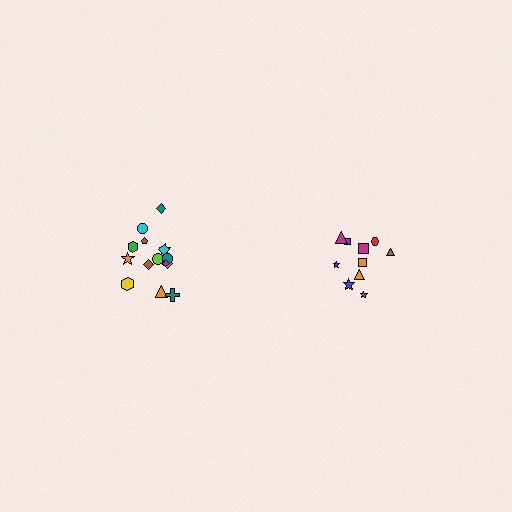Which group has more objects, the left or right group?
The left group.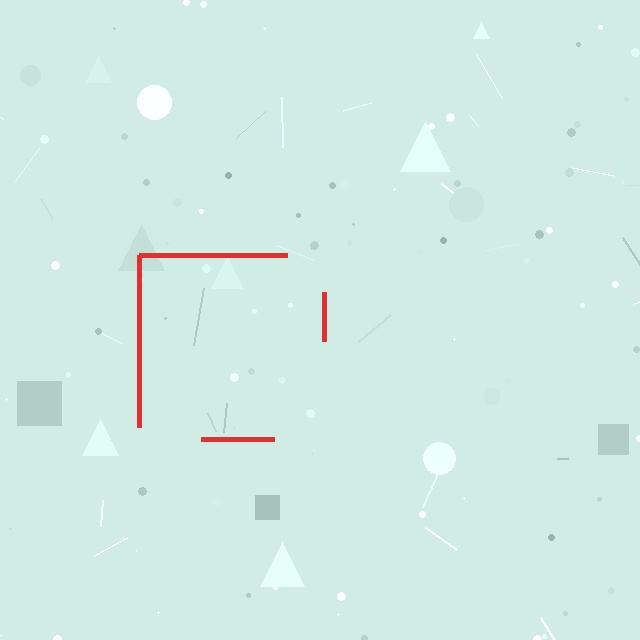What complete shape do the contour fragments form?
The contour fragments form a square.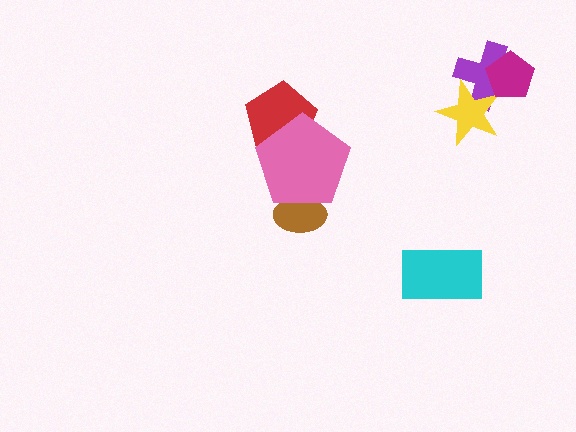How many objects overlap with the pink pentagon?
2 objects overlap with the pink pentagon.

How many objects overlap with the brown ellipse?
1 object overlaps with the brown ellipse.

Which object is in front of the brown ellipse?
The pink pentagon is in front of the brown ellipse.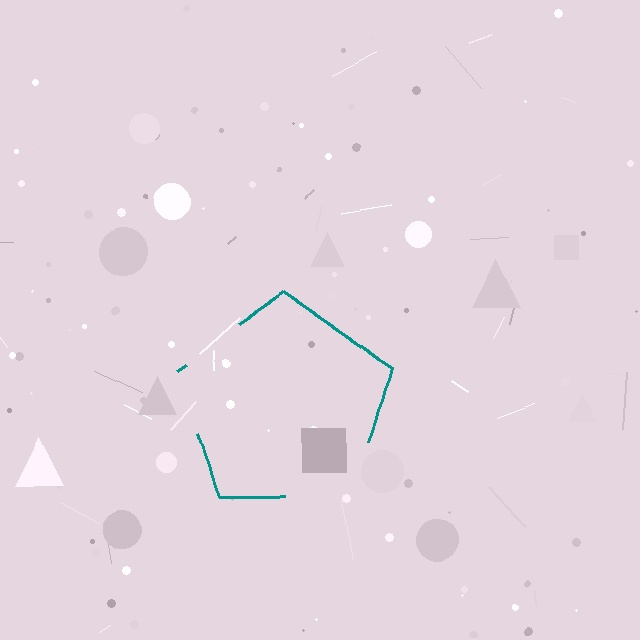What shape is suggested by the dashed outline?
The dashed outline suggests a pentagon.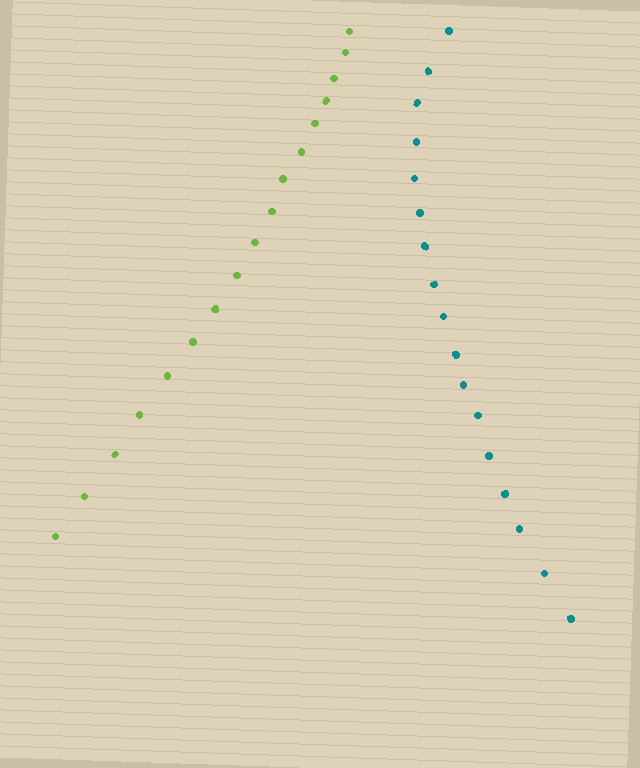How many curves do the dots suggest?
There are 2 distinct paths.